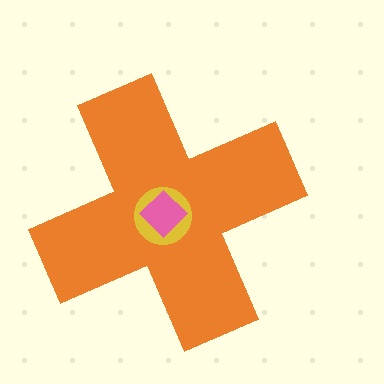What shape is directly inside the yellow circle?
The pink diamond.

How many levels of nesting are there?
3.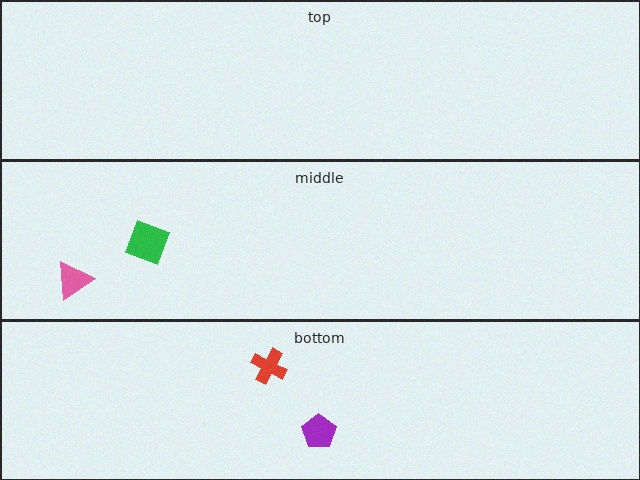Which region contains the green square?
The middle region.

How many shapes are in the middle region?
2.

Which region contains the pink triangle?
The middle region.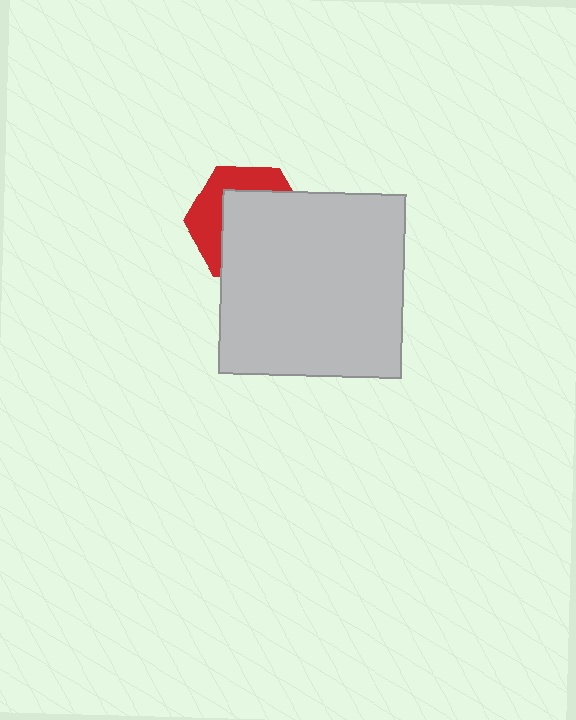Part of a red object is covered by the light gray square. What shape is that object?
It is a hexagon.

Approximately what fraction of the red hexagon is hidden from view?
Roughly 62% of the red hexagon is hidden behind the light gray square.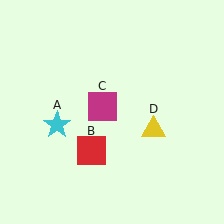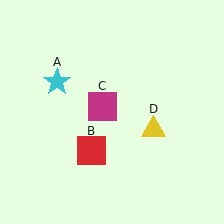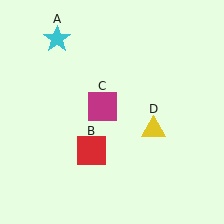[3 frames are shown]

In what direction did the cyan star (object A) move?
The cyan star (object A) moved up.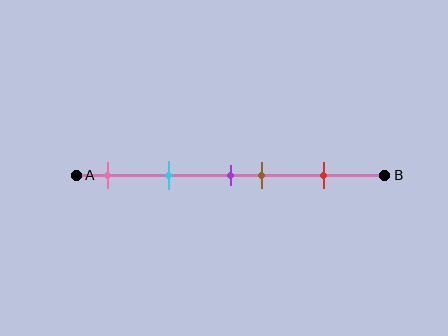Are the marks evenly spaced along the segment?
No, the marks are not evenly spaced.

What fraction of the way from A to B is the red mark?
The red mark is approximately 80% (0.8) of the way from A to B.